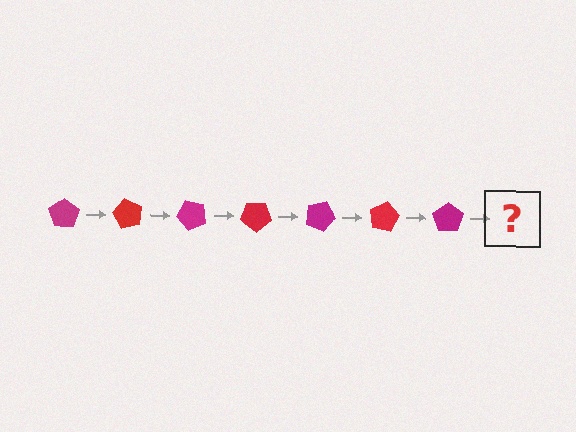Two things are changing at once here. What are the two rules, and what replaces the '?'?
The two rules are that it rotates 60 degrees each step and the color cycles through magenta and red. The '?' should be a red pentagon, rotated 420 degrees from the start.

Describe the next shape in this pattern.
It should be a red pentagon, rotated 420 degrees from the start.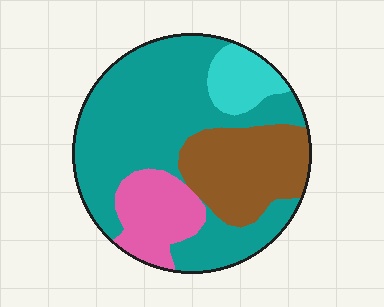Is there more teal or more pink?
Teal.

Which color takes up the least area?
Cyan, at roughly 10%.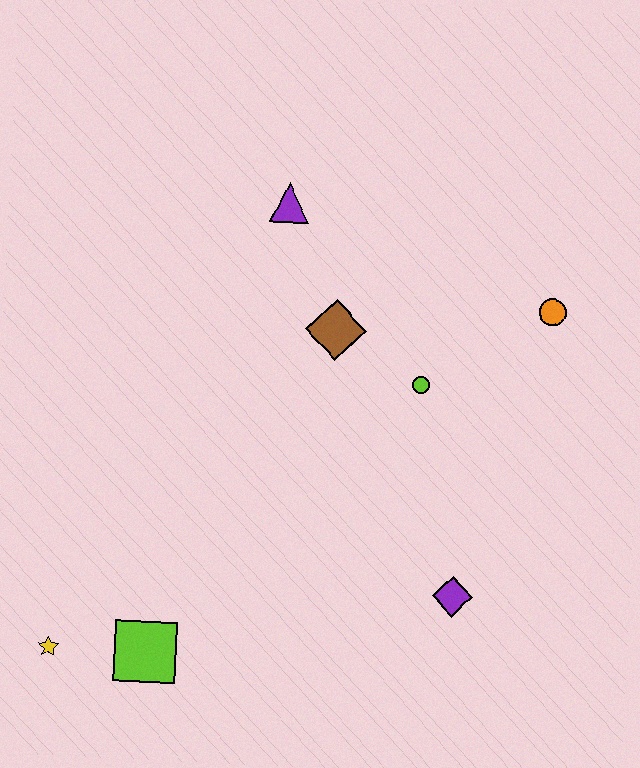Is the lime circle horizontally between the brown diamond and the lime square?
No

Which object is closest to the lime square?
The yellow star is closest to the lime square.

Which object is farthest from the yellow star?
The orange circle is farthest from the yellow star.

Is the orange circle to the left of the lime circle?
No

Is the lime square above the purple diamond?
No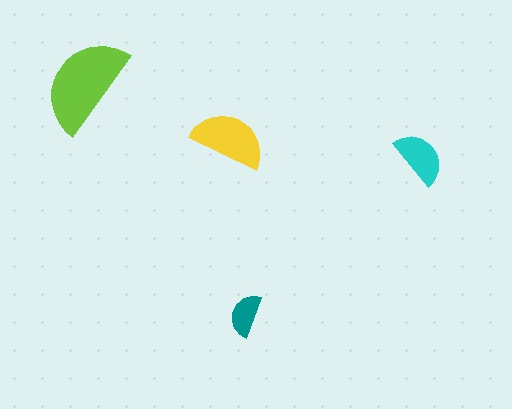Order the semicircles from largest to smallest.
the lime one, the yellow one, the cyan one, the teal one.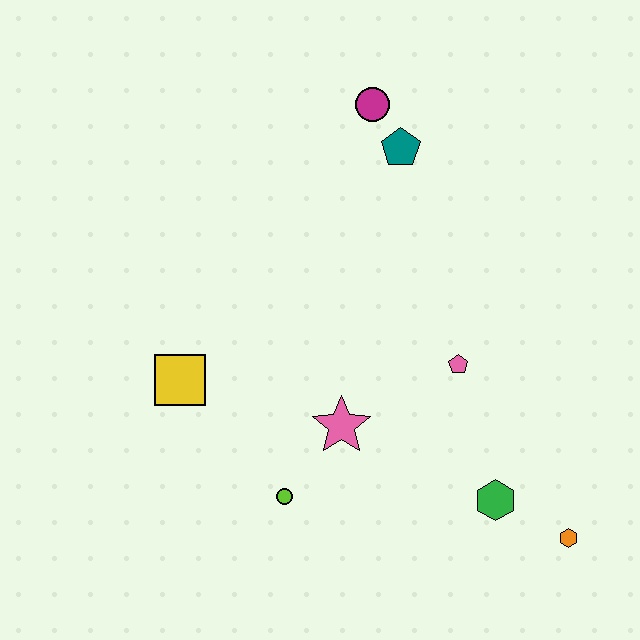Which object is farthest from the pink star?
The magenta circle is farthest from the pink star.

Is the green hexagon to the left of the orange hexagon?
Yes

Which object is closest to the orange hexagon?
The green hexagon is closest to the orange hexagon.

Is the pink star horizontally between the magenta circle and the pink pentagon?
No